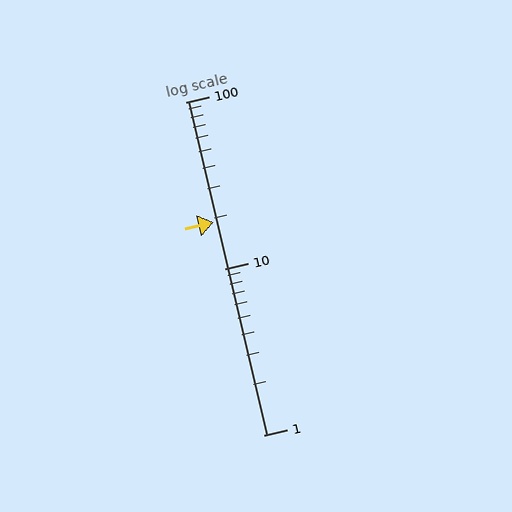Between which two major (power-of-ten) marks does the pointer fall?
The pointer is between 10 and 100.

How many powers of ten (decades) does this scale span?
The scale spans 2 decades, from 1 to 100.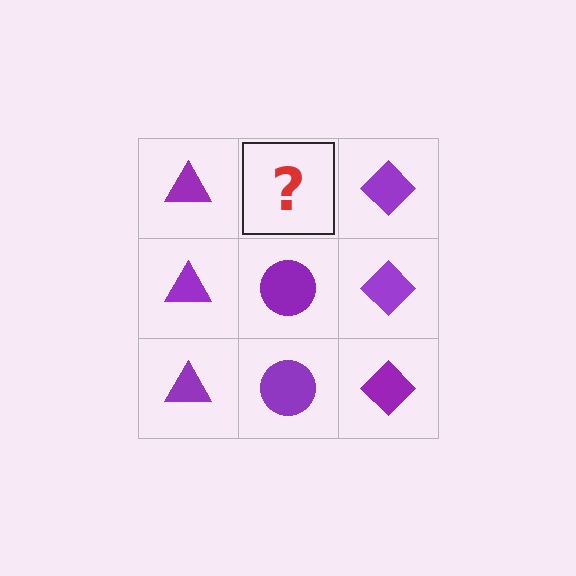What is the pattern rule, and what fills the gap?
The rule is that each column has a consistent shape. The gap should be filled with a purple circle.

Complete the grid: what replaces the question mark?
The question mark should be replaced with a purple circle.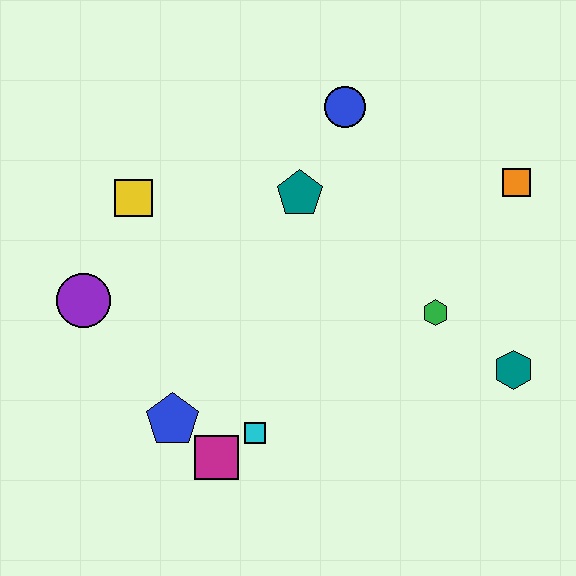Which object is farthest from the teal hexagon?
The purple circle is farthest from the teal hexagon.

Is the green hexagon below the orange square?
Yes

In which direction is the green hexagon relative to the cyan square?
The green hexagon is to the right of the cyan square.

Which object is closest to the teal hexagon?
The green hexagon is closest to the teal hexagon.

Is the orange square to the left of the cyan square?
No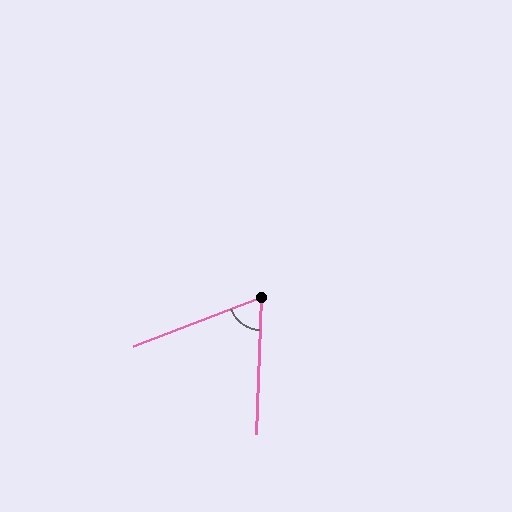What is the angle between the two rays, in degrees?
Approximately 67 degrees.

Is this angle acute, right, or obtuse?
It is acute.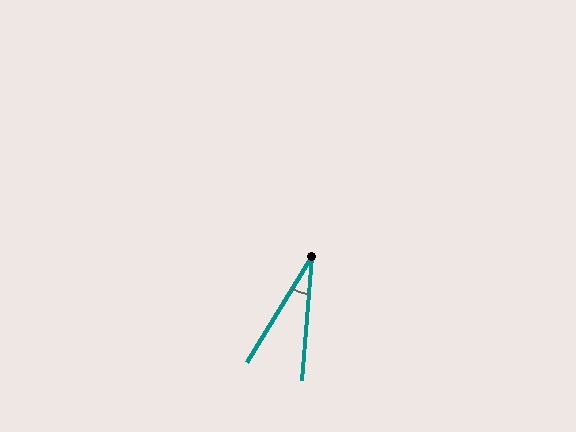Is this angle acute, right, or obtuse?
It is acute.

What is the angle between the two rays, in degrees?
Approximately 27 degrees.